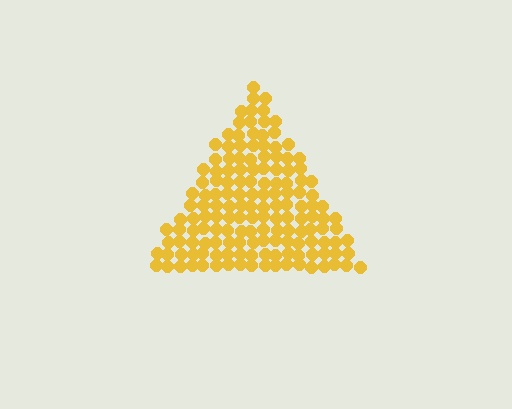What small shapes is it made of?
It is made of small circles.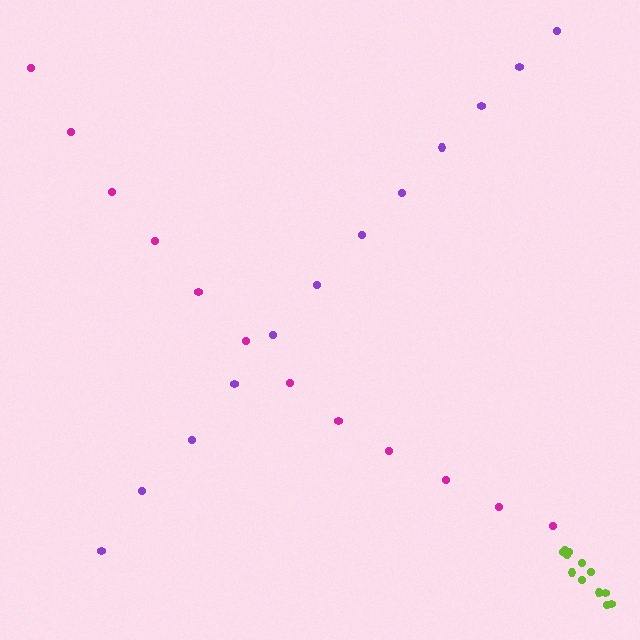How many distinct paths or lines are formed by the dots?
There are 3 distinct paths.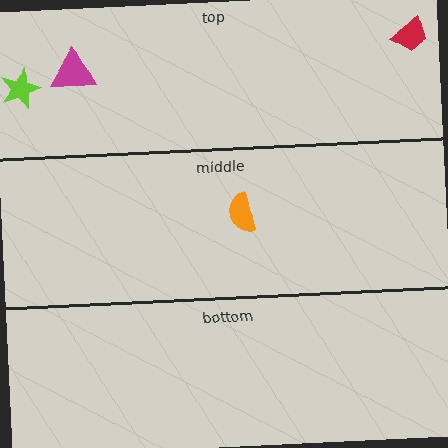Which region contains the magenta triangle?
The top region.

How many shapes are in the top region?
3.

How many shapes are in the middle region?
1.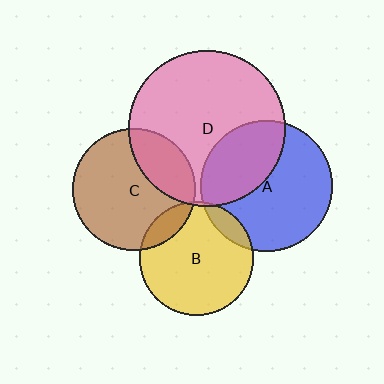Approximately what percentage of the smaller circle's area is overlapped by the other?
Approximately 35%.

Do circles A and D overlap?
Yes.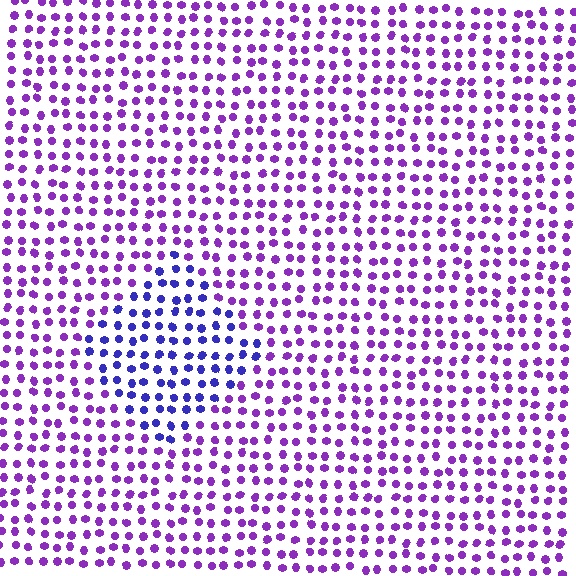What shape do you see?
I see a diamond.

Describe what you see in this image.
The image is filled with small purple elements in a uniform arrangement. A diamond-shaped region is visible where the elements are tinted to a slightly different hue, forming a subtle color boundary.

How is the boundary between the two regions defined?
The boundary is defined purely by a slight shift in hue (about 37 degrees). Spacing, size, and orientation are identical on both sides.